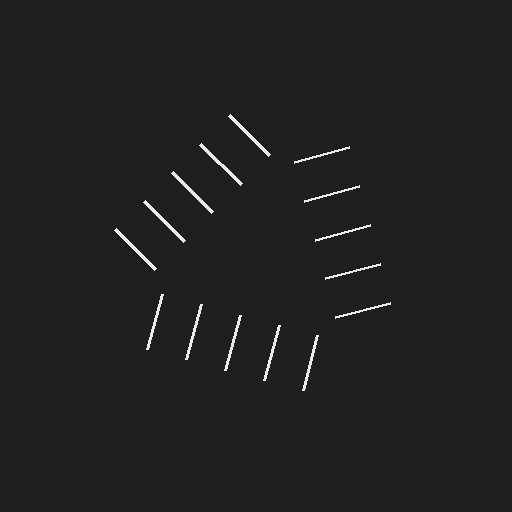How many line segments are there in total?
15 — 5 along each of the 3 edges.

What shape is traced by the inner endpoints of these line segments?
An illusory triangle — the line segments terminate on its edges but no continuous stroke is drawn.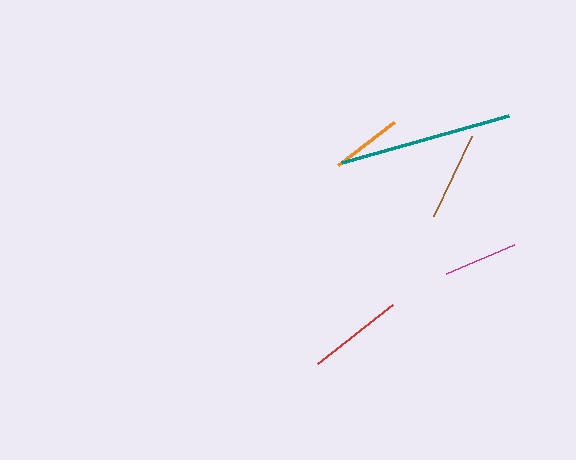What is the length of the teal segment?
The teal segment is approximately 173 pixels long.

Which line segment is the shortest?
The orange line is the shortest at approximately 71 pixels.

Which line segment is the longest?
The teal line is the longest at approximately 173 pixels.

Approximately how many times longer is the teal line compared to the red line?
The teal line is approximately 1.8 times the length of the red line.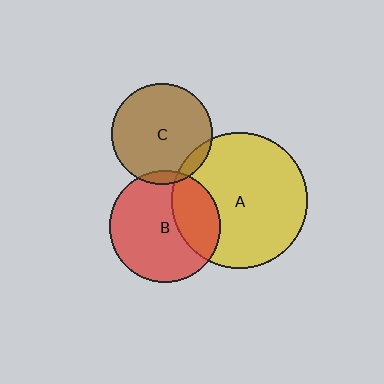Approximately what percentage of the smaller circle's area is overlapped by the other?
Approximately 10%.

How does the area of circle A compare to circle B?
Approximately 1.5 times.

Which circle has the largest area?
Circle A (yellow).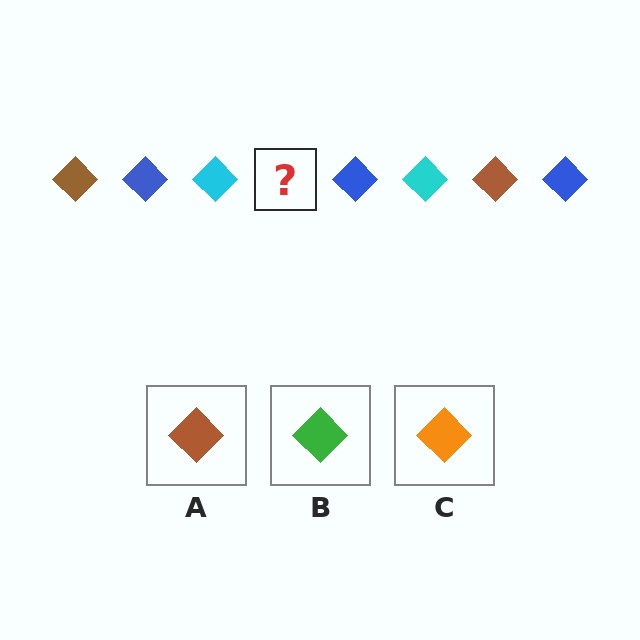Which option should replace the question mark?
Option A.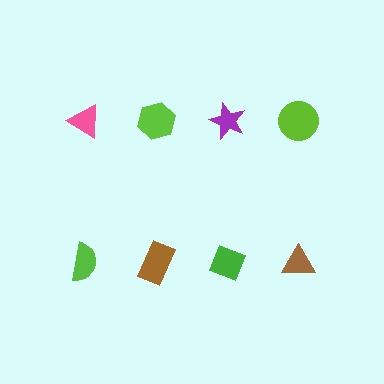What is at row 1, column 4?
A lime circle.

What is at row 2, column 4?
A brown triangle.